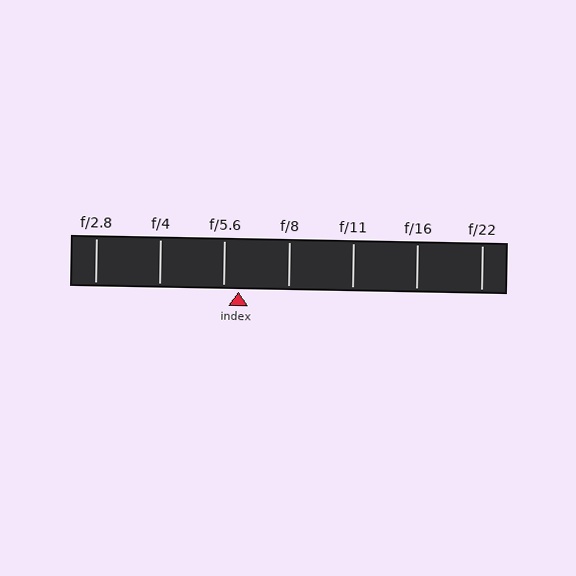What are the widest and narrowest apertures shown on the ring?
The widest aperture shown is f/2.8 and the narrowest is f/22.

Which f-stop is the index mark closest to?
The index mark is closest to f/5.6.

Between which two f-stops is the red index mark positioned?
The index mark is between f/5.6 and f/8.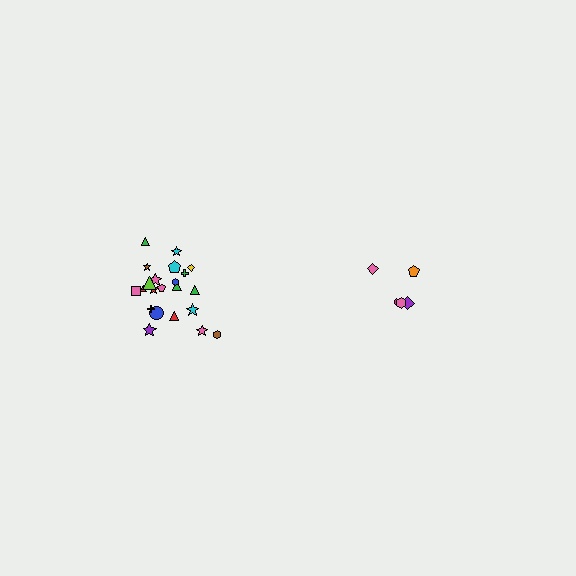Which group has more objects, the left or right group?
The left group.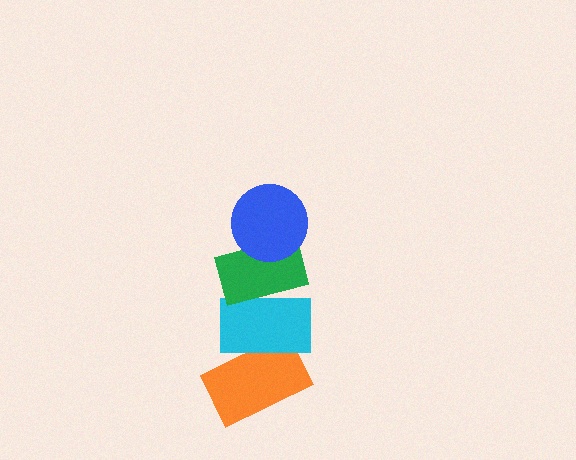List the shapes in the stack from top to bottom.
From top to bottom: the blue circle, the green rectangle, the cyan rectangle, the orange rectangle.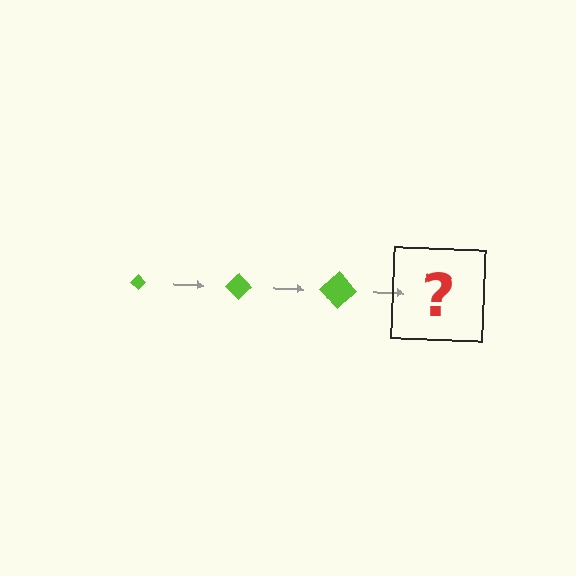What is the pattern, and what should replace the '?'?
The pattern is that the diamond gets progressively larger each step. The '?' should be a lime diamond, larger than the previous one.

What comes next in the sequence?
The next element should be a lime diamond, larger than the previous one.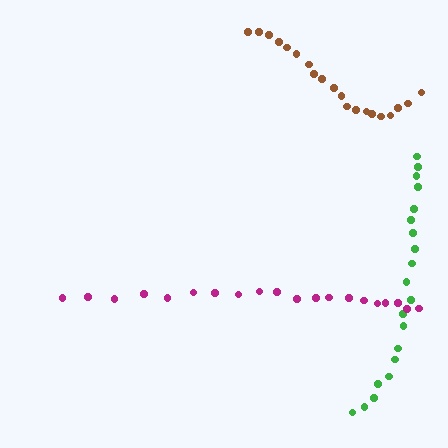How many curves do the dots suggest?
There are 3 distinct paths.